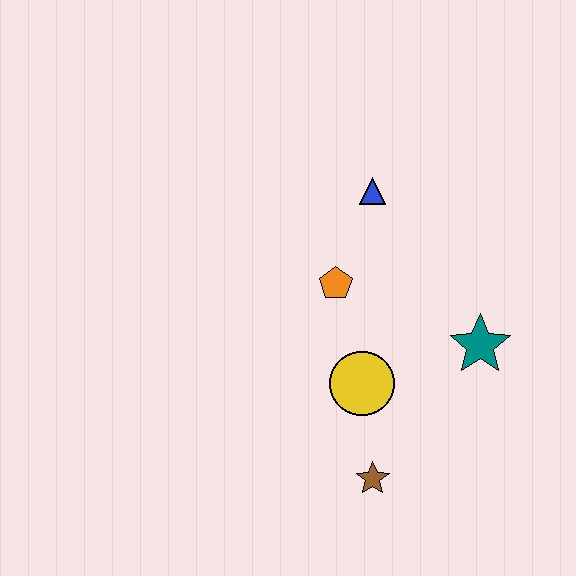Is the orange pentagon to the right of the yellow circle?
No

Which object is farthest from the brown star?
The blue triangle is farthest from the brown star.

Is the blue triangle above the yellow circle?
Yes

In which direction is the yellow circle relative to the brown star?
The yellow circle is above the brown star.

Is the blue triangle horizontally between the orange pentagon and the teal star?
Yes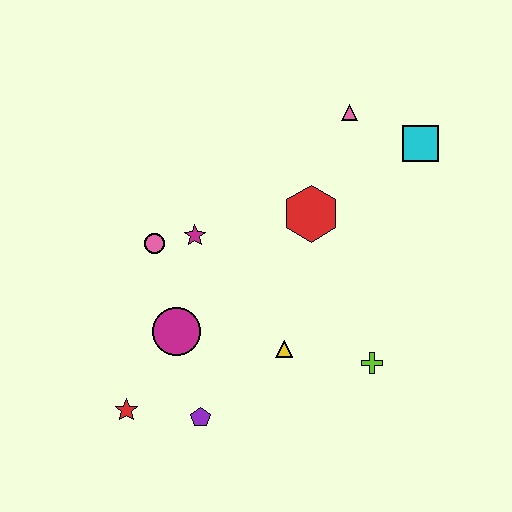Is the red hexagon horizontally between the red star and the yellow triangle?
No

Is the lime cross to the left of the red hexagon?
No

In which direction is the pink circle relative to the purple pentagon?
The pink circle is above the purple pentagon.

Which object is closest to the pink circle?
The magenta star is closest to the pink circle.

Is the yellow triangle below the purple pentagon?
No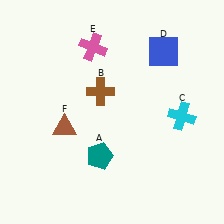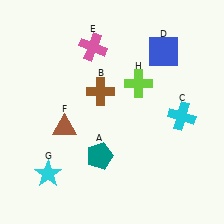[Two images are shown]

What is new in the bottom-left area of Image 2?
A cyan star (G) was added in the bottom-left area of Image 2.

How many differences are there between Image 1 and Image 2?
There are 2 differences between the two images.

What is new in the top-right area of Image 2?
A lime cross (H) was added in the top-right area of Image 2.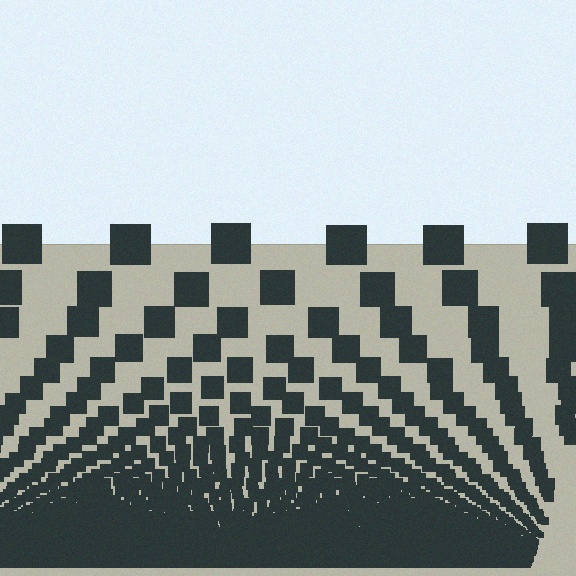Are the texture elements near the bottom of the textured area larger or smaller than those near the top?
Smaller. The gradient is inverted — elements near the bottom are smaller and denser.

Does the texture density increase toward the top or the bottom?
Density increases toward the bottom.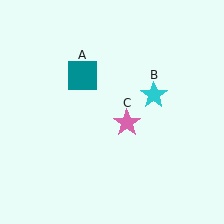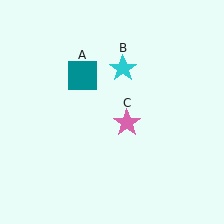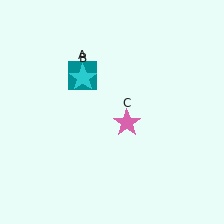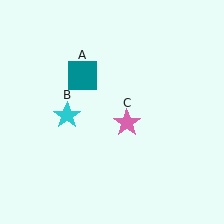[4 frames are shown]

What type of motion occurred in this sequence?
The cyan star (object B) rotated counterclockwise around the center of the scene.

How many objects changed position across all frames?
1 object changed position: cyan star (object B).